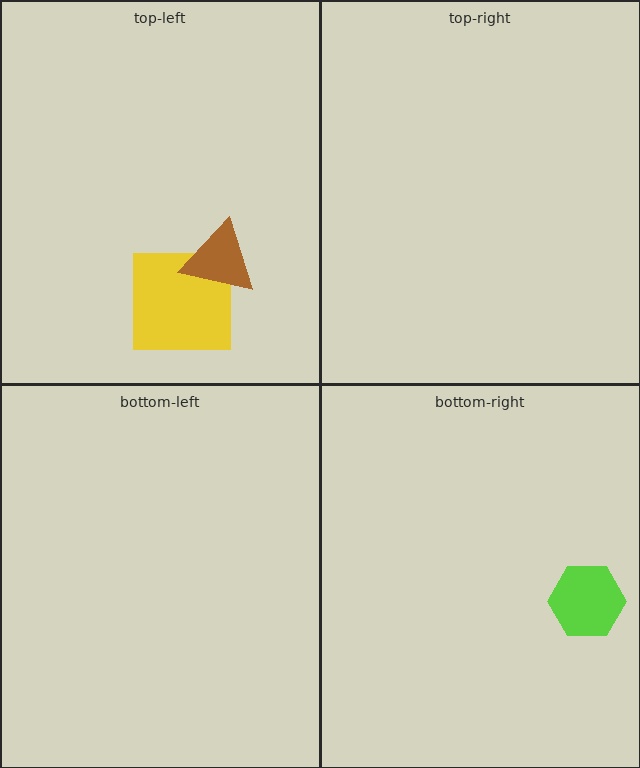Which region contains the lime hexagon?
The bottom-right region.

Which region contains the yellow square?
The top-left region.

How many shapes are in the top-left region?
2.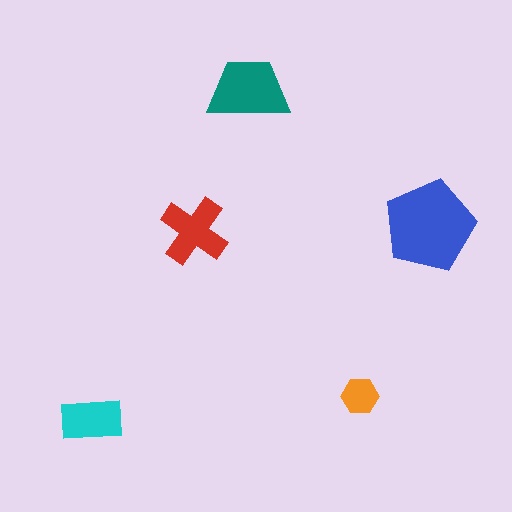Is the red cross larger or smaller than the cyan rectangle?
Larger.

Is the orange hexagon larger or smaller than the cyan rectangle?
Smaller.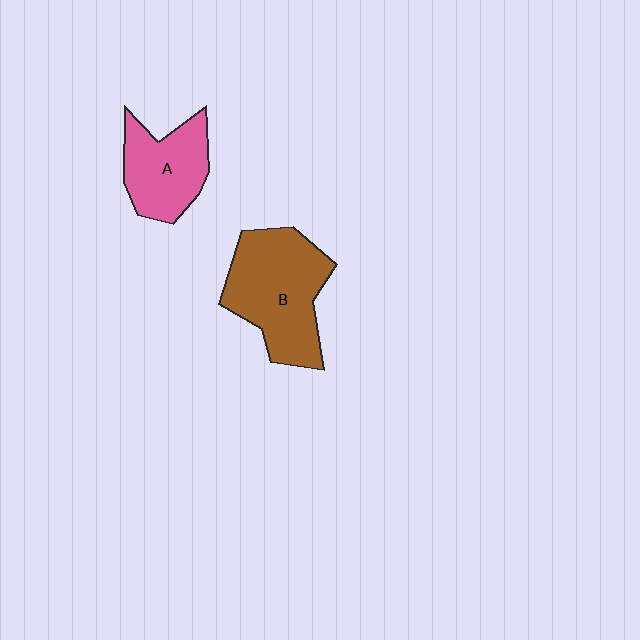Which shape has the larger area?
Shape B (brown).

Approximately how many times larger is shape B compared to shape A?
Approximately 1.5 times.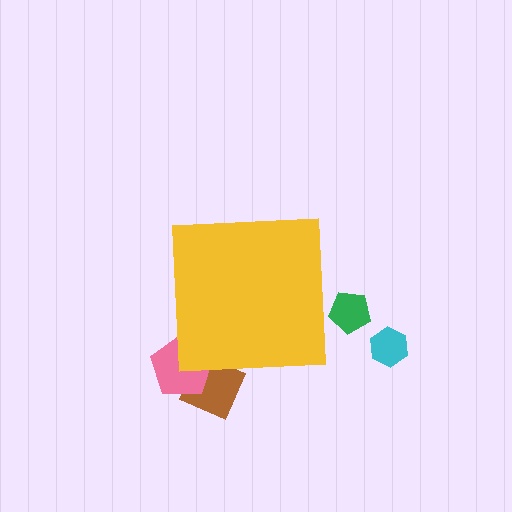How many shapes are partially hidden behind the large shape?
3 shapes are partially hidden.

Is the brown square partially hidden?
Yes, the brown square is partially hidden behind the yellow square.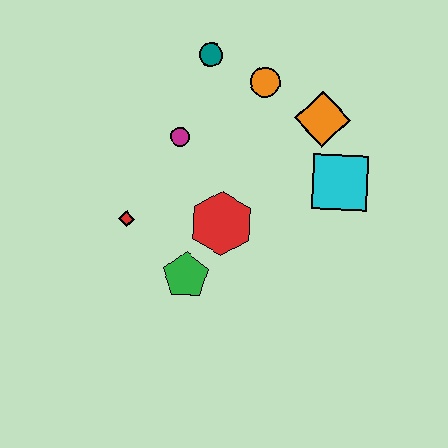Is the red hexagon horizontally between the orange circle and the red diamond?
Yes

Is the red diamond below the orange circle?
Yes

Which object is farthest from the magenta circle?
The cyan square is farthest from the magenta circle.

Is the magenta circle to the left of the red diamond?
No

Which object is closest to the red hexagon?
The green pentagon is closest to the red hexagon.